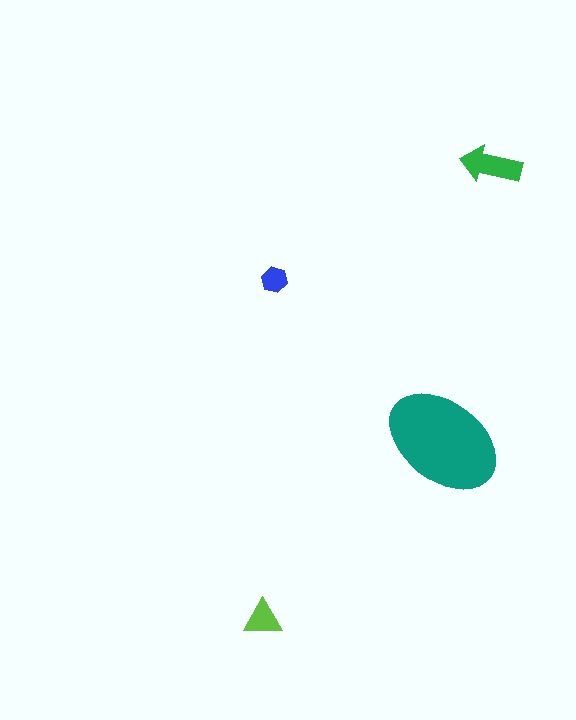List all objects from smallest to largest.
The blue hexagon, the lime triangle, the green arrow, the teal ellipse.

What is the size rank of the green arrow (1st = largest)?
2nd.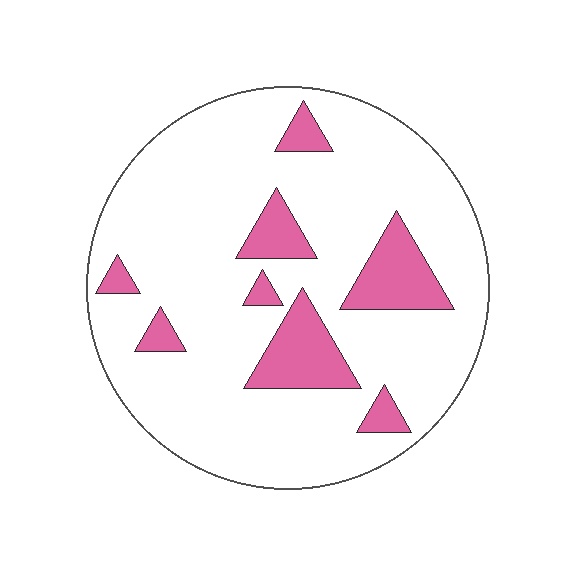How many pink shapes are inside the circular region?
8.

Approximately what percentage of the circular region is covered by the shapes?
Approximately 15%.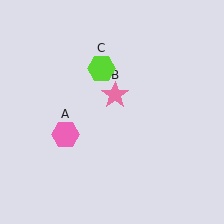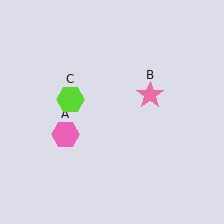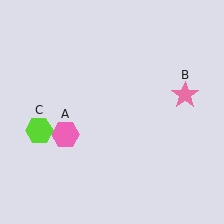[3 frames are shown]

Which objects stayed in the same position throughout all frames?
Pink hexagon (object A) remained stationary.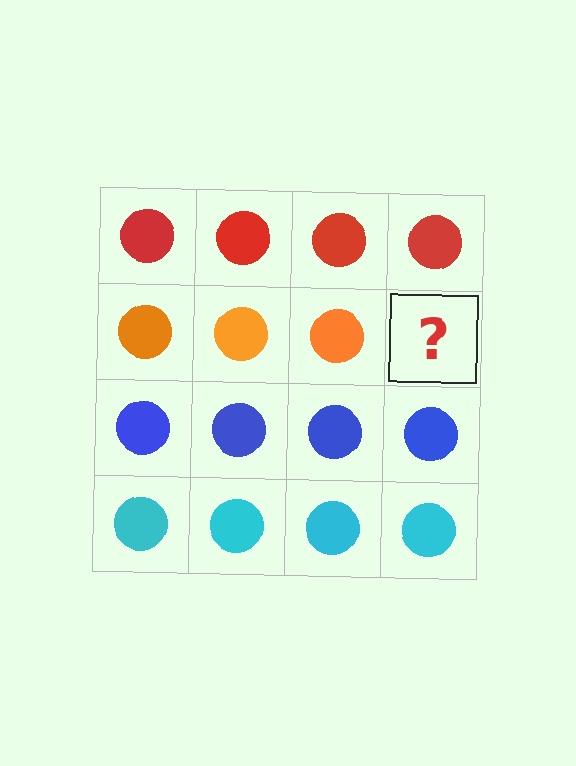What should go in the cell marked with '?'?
The missing cell should contain an orange circle.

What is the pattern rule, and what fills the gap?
The rule is that each row has a consistent color. The gap should be filled with an orange circle.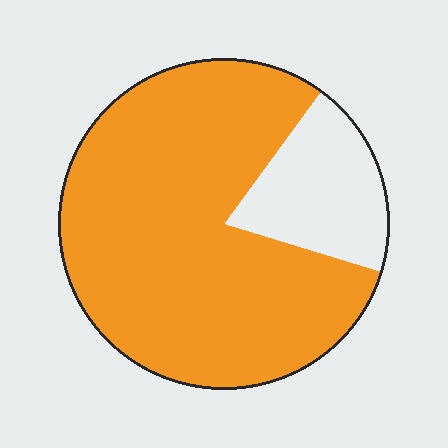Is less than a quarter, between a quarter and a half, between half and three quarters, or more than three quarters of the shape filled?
More than three quarters.